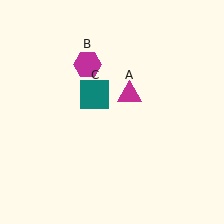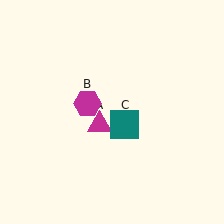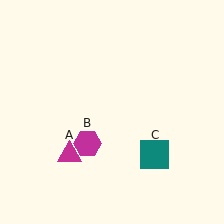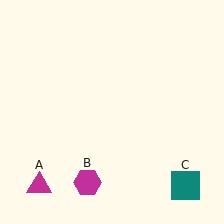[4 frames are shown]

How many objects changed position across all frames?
3 objects changed position: magenta triangle (object A), magenta hexagon (object B), teal square (object C).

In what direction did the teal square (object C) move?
The teal square (object C) moved down and to the right.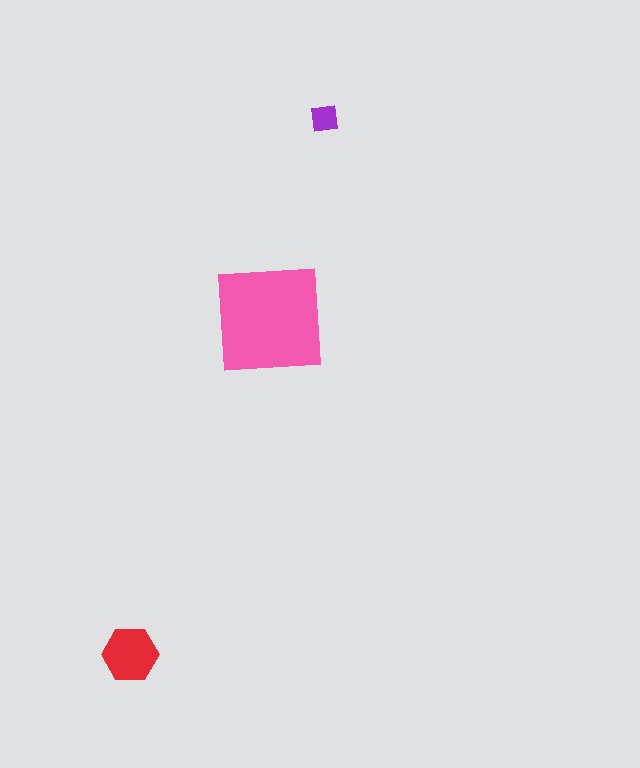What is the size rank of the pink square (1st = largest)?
1st.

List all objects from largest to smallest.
The pink square, the red hexagon, the purple square.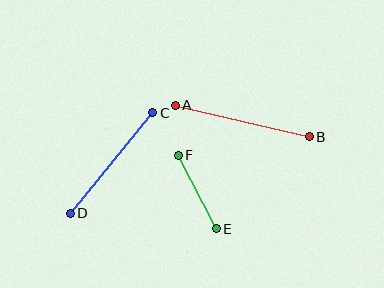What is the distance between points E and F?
The distance is approximately 83 pixels.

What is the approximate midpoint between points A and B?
The midpoint is at approximately (242, 121) pixels.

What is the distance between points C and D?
The distance is approximately 130 pixels.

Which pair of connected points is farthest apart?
Points A and B are farthest apart.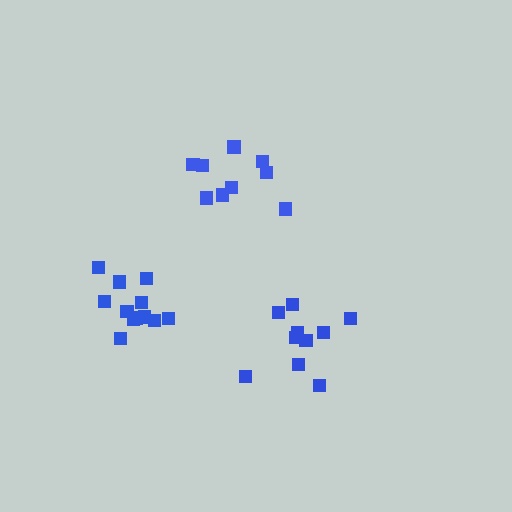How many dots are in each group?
Group 1: 12 dots, Group 2: 9 dots, Group 3: 10 dots (31 total).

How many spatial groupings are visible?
There are 3 spatial groupings.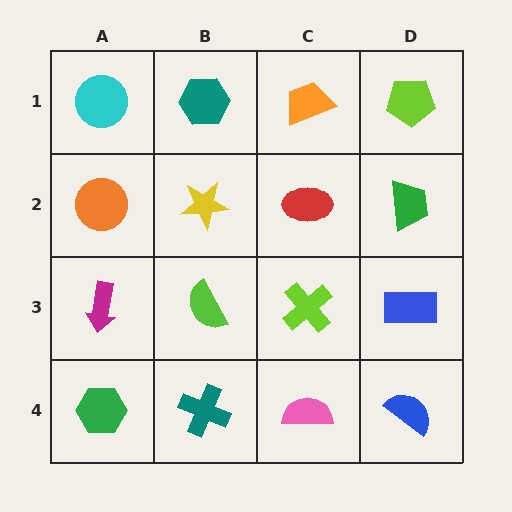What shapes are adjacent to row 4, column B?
A lime semicircle (row 3, column B), a green hexagon (row 4, column A), a pink semicircle (row 4, column C).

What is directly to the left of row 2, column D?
A red ellipse.